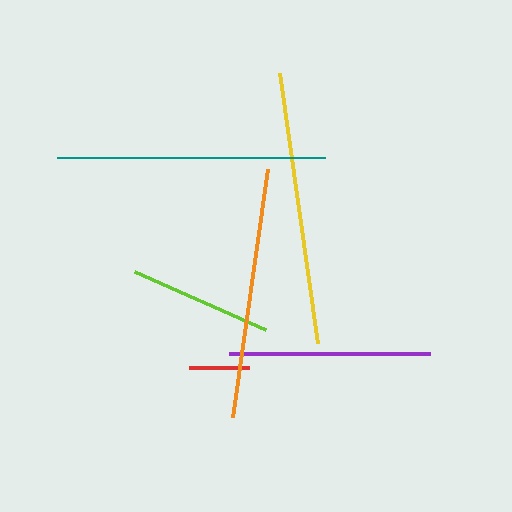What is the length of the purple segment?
The purple segment is approximately 201 pixels long.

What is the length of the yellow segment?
The yellow segment is approximately 273 pixels long.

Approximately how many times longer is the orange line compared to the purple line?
The orange line is approximately 1.2 times the length of the purple line.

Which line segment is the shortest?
The red line is the shortest at approximately 60 pixels.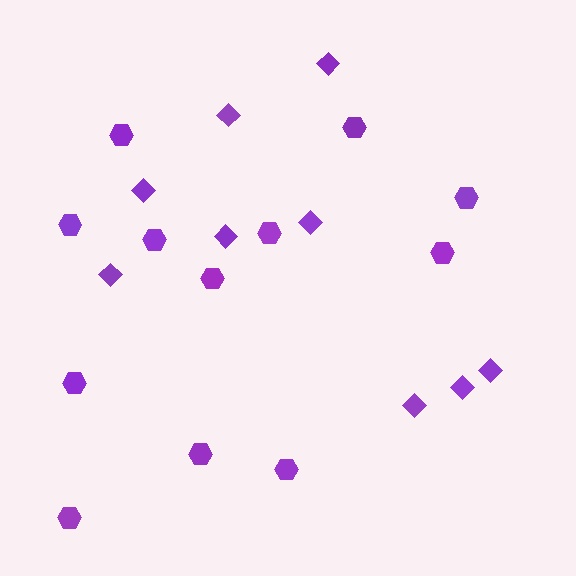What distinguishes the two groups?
There are 2 groups: one group of diamonds (9) and one group of hexagons (12).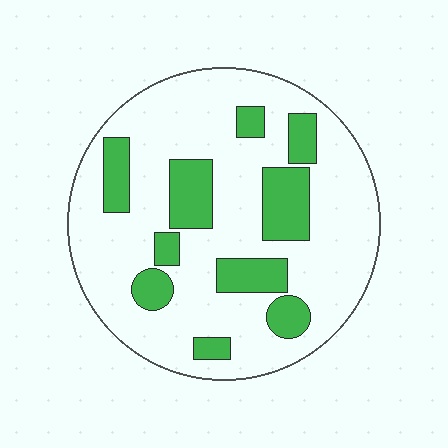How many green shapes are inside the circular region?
10.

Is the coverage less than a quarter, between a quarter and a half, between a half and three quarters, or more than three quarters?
Less than a quarter.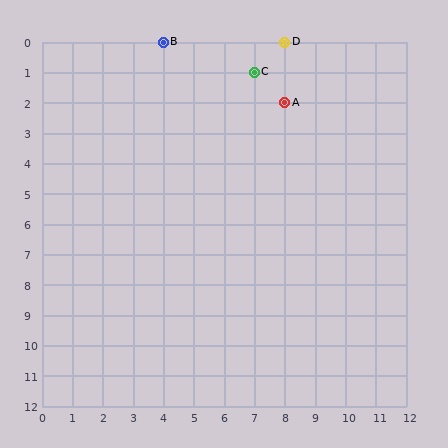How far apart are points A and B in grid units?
Points A and B are 4 columns and 2 rows apart (about 4.5 grid units diagonally).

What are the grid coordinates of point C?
Point C is at grid coordinates (7, 1).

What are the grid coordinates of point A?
Point A is at grid coordinates (8, 2).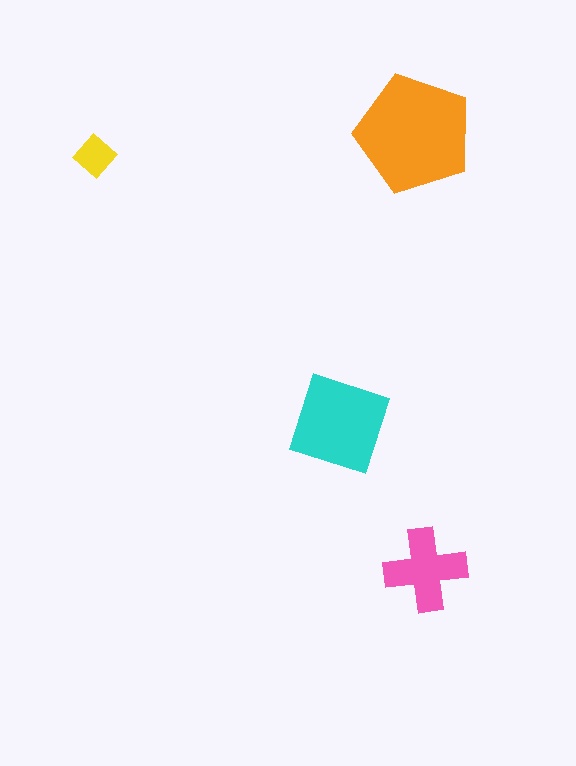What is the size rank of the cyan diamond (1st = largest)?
2nd.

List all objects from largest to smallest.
The orange pentagon, the cyan diamond, the pink cross, the yellow diamond.